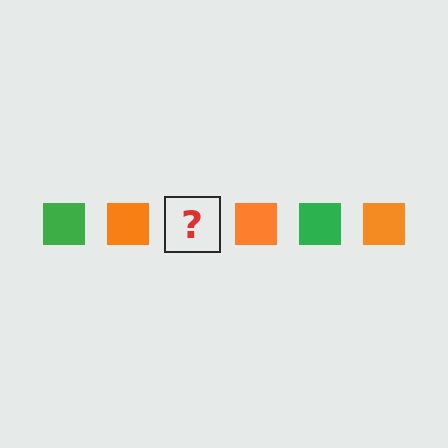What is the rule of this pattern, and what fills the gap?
The rule is that the pattern cycles through green, orange squares. The gap should be filled with a green square.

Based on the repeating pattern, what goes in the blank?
The blank should be a green square.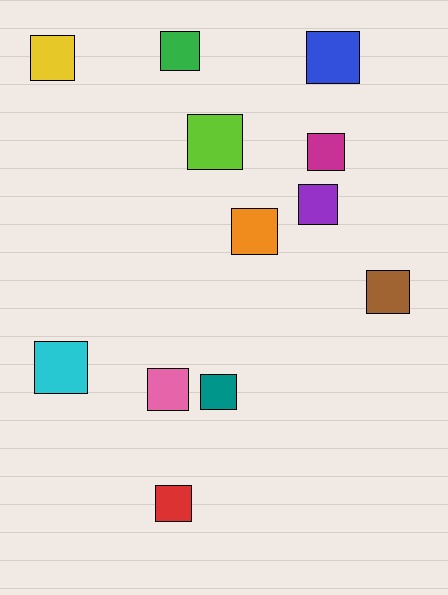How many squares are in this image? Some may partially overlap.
There are 12 squares.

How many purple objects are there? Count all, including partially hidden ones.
There is 1 purple object.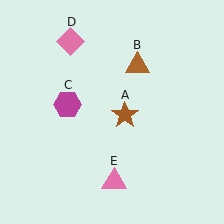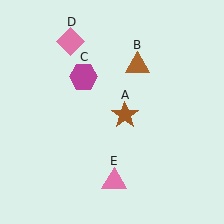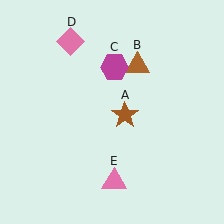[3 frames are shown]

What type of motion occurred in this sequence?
The magenta hexagon (object C) rotated clockwise around the center of the scene.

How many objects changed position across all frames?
1 object changed position: magenta hexagon (object C).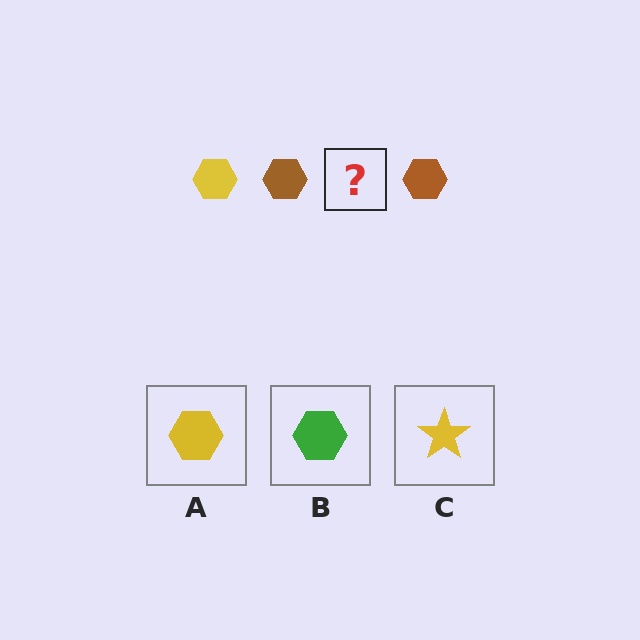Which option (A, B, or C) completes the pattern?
A.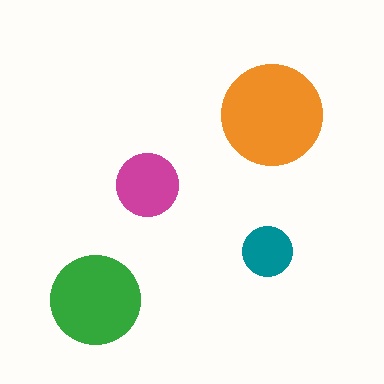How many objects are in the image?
There are 4 objects in the image.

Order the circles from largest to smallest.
the orange one, the green one, the magenta one, the teal one.